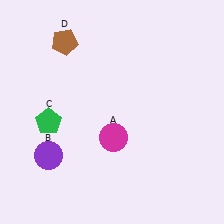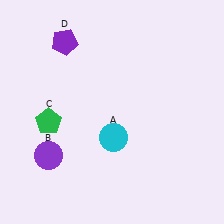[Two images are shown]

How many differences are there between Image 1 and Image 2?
There are 2 differences between the two images.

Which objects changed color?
A changed from magenta to cyan. D changed from brown to purple.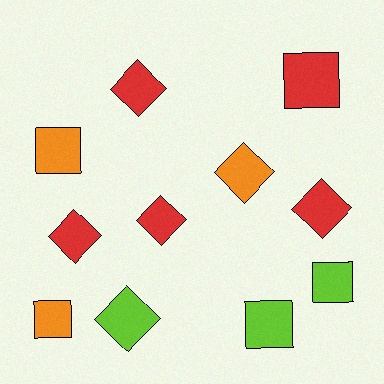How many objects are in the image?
There are 11 objects.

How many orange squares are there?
There are 2 orange squares.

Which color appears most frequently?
Red, with 5 objects.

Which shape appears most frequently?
Diamond, with 6 objects.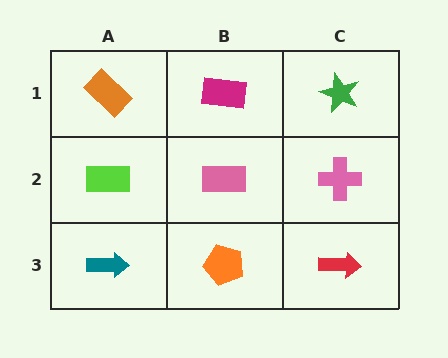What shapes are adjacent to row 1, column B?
A pink rectangle (row 2, column B), an orange rectangle (row 1, column A), a green star (row 1, column C).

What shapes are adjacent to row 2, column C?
A green star (row 1, column C), a red arrow (row 3, column C), a pink rectangle (row 2, column B).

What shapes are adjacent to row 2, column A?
An orange rectangle (row 1, column A), a teal arrow (row 3, column A), a pink rectangle (row 2, column B).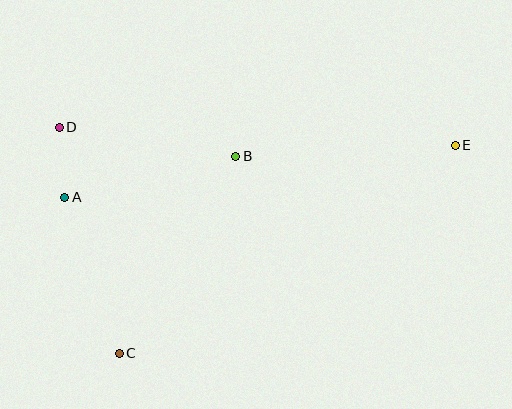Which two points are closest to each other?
Points A and D are closest to each other.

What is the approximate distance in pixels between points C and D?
The distance between C and D is approximately 234 pixels.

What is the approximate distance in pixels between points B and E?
The distance between B and E is approximately 220 pixels.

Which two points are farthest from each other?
Points D and E are farthest from each other.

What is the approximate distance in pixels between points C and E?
The distance between C and E is approximately 395 pixels.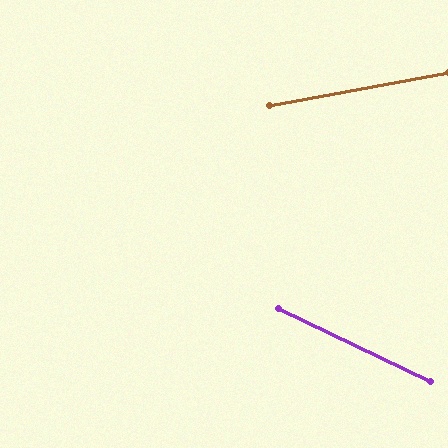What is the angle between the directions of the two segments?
Approximately 36 degrees.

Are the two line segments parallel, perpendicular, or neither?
Neither parallel nor perpendicular — they differ by about 36°.